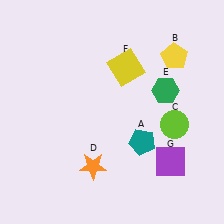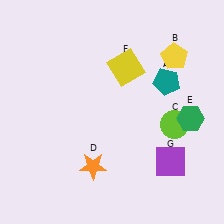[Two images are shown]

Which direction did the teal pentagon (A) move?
The teal pentagon (A) moved up.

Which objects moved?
The objects that moved are: the teal pentagon (A), the green hexagon (E).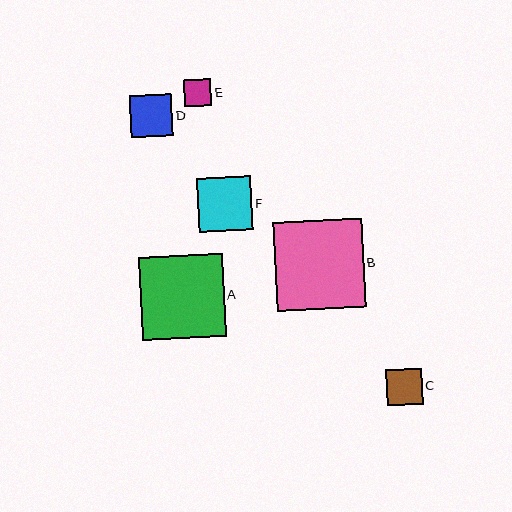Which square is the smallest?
Square E is the smallest with a size of approximately 27 pixels.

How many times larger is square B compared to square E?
Square B is approximately 3.3 times the size of square E.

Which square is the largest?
Square B is the largest with a size of approximately 89 pixels.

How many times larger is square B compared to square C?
Square B is approximately 2.5 times the size of square C.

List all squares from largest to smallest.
From largest to smallest: B, A, F, D, C, E.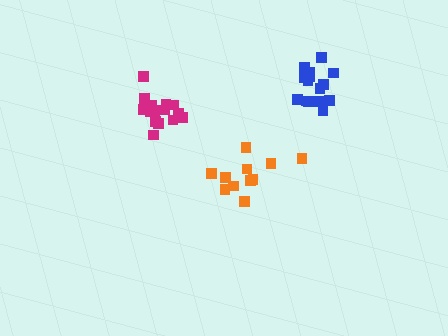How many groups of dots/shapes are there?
There are 3 groups.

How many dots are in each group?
Group 1: 16 dots, Group 2: 11 dots, Group 3: 15 dots (42 total).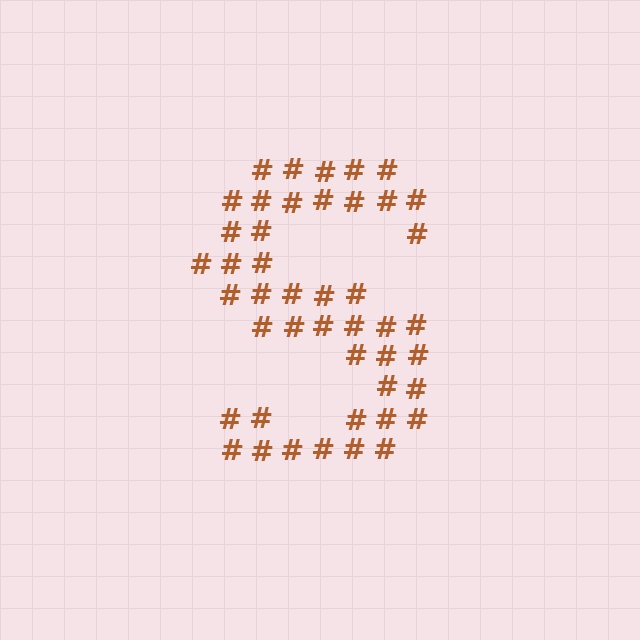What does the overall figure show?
The overall figure shows the letter S.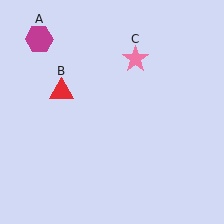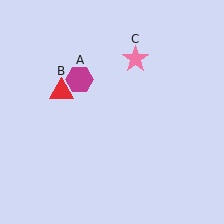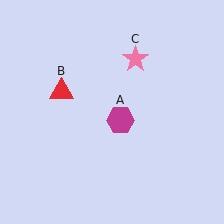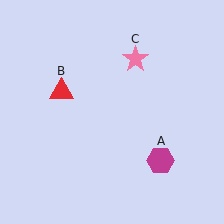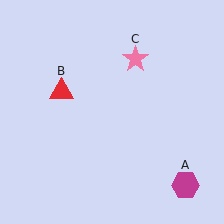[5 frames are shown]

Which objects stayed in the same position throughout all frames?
Red triangle (object B) and pink star (object C) remained stationary.